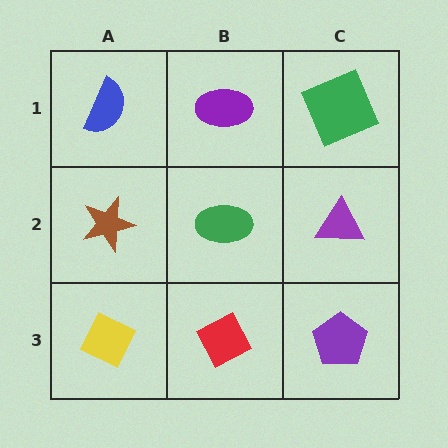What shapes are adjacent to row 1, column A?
A brown star (row 2, column A), a purple ellipse (row 1, column B).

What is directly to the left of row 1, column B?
A blue semicircle.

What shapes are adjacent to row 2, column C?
A green square (row 1, column C), a purple pentagon (row 3, column C), a green ellipse (row 2, column B).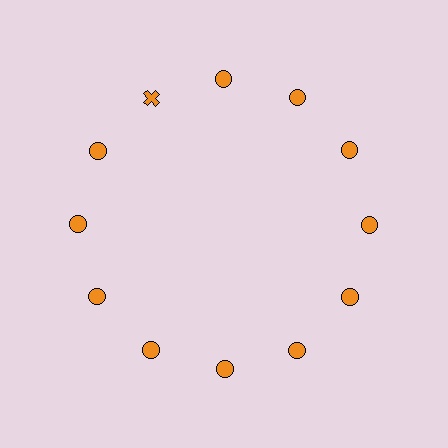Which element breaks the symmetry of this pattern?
The orange cross at roughly the 11 o'clock position breaks the symmetry. All other shapes are orange circles.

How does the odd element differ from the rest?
It has a different shape: cross instead of circle.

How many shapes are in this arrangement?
There are 12 shapes arranged in a ring pattern.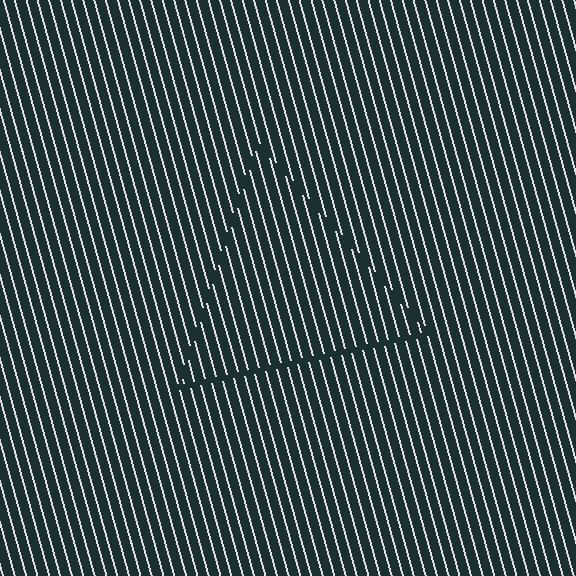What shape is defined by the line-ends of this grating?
An illusory triangle. The interior of the shape contains the same grating, shifted by half a period — the contour is defined by the phase discontinuity where line-ends from the inner and outer gratings abut.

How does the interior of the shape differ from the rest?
The interior of the shape contains the same grating, shifted by half a period — the contour is defined by the phase discontinuity where line-ends from the inner and outer gratings abut.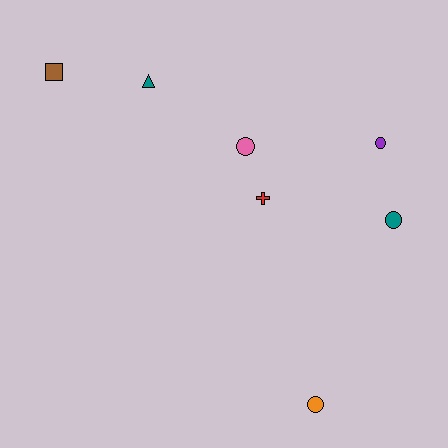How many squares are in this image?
There is 1 square.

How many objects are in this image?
There are 7 objects.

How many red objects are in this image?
There is 1 red object.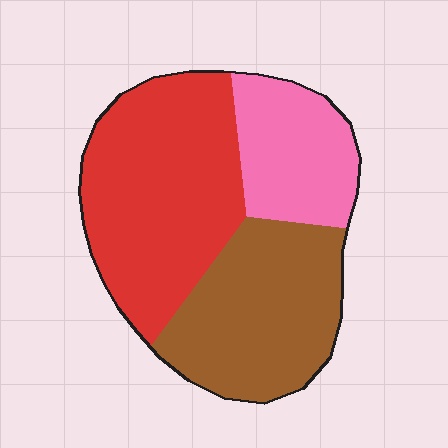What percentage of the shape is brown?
Brown covers roughly 35% of the shape.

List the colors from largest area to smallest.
From largest to smallest: red, brown, pink.